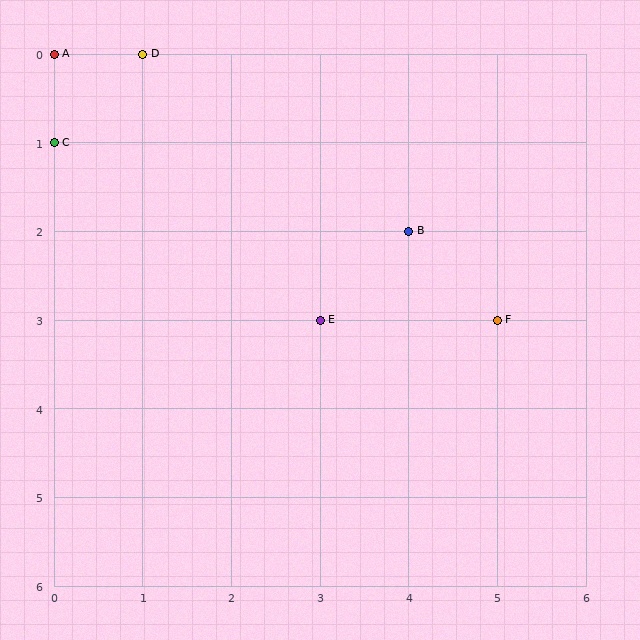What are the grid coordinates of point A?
Point A is at grid coordinates (0, 0).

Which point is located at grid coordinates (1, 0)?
Point D is at (1, 0).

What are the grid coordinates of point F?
Point F is at grid coordinates (5, 3).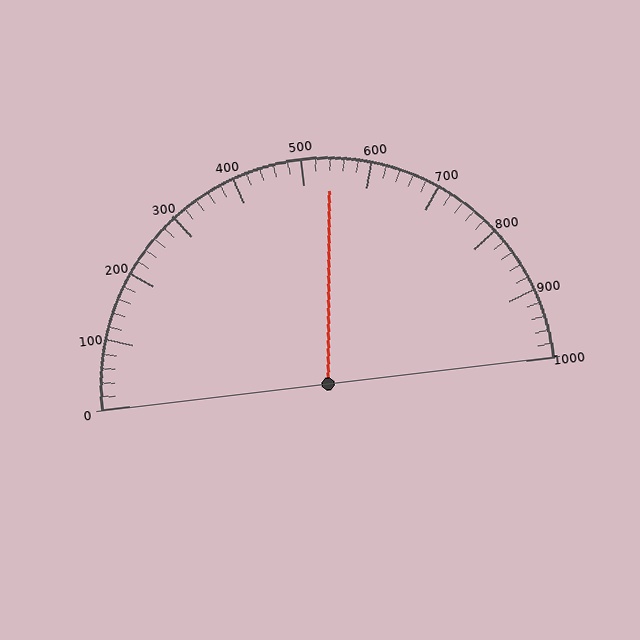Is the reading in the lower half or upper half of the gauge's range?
The reading is in the upper half of the range (0 to 1000).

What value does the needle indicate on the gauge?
The needle indicates approximately 540.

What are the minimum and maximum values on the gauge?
The gauge ranges from 0 to 1000.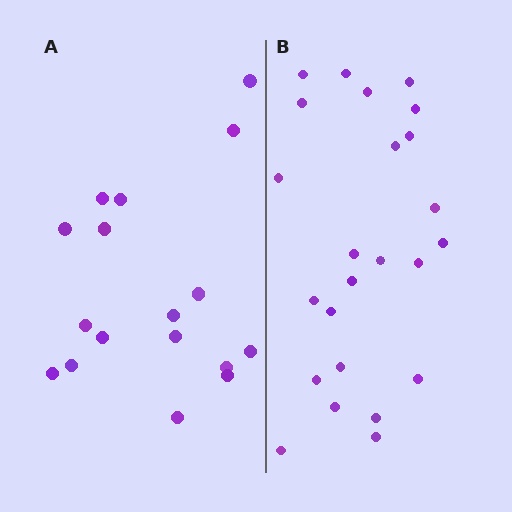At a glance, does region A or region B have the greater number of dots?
Region B (the right region) has more dots.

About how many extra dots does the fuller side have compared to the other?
Region B has roughly 8 or so more dots than region A.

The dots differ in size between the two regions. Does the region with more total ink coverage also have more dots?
No. Region A has more total ink coverage because its dots are larger, but region B actually contains more individual dots. Total area can be misleading — the number of items is what matters here.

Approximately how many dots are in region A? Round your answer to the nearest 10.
About 20 dots. (The exact count is 17, which rounds to 20.)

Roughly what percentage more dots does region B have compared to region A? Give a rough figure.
About 40% more.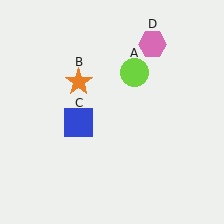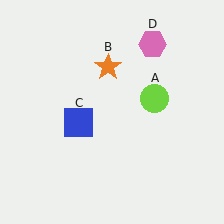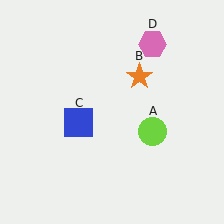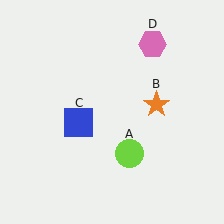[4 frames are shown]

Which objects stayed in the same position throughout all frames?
Blue square (object C) and pink hexagon (object D) remained stationary.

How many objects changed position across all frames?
2 objects changed position: lime circle (object A), orange star (object B).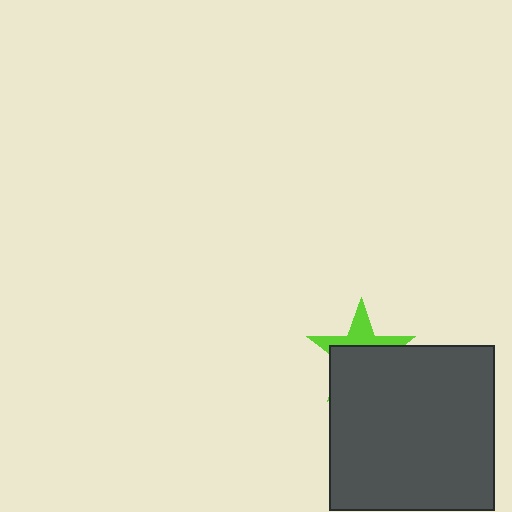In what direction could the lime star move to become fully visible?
The lime star could move up. That would shift it out from behind the dark gray square entirely.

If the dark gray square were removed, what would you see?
You would see the complete lime star.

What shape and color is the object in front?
The object in front is a dark gray square.